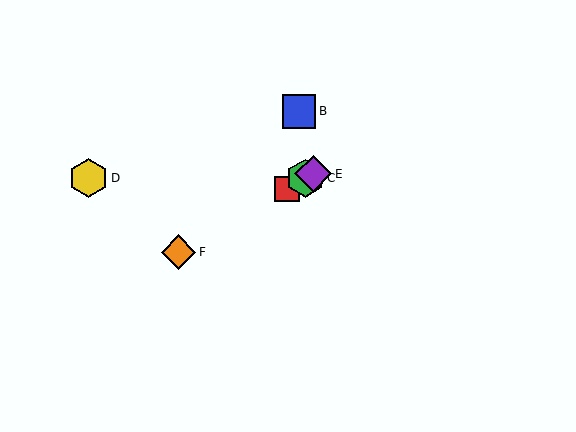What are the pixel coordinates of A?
Object A is at (287, 189).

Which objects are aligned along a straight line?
Objects A, C, E, F are aligned along a straight line.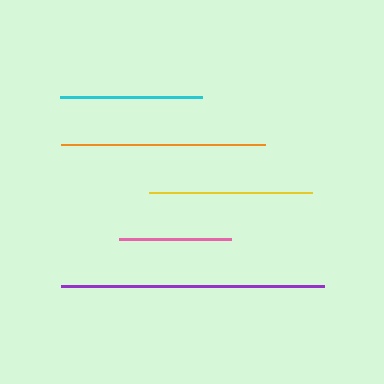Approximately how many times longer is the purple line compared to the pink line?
The purple line is approximately 2.3 times the length of the pink line.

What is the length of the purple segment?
The purple segment is approximately 263 pixels long.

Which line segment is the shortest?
The pink line is the shortest at approximately 112 pixels.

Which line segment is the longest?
The purple line is the longest at approximately 263 pixels.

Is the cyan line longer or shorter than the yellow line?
The yellow line is longer than the cyan line.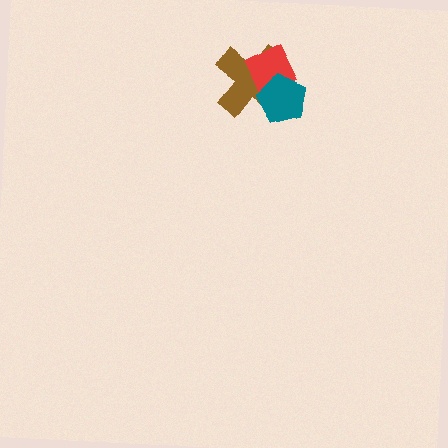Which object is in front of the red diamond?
The teal pentagon is in front of the red diamond.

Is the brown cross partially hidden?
Yes, it is partially covered by another shape.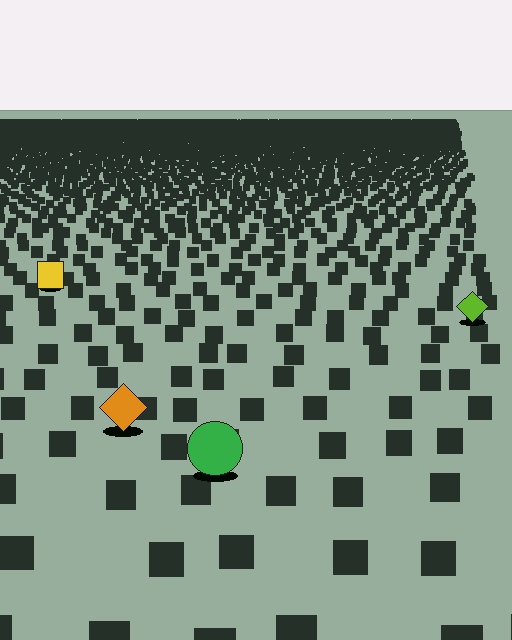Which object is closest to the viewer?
The green circle is closest. The texture marks near it are larger and more spread out.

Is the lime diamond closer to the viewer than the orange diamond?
No. The orange diamond is closer — you can tell from the texture gradient: the ground texture is coarser near it.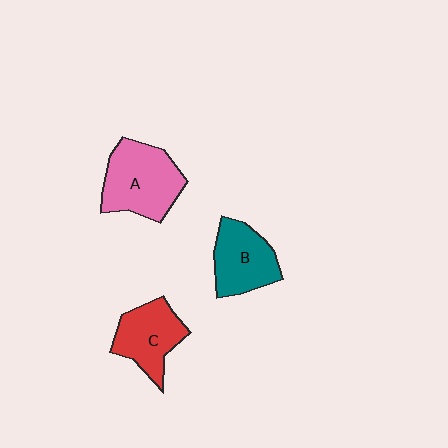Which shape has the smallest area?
Shape C (red).